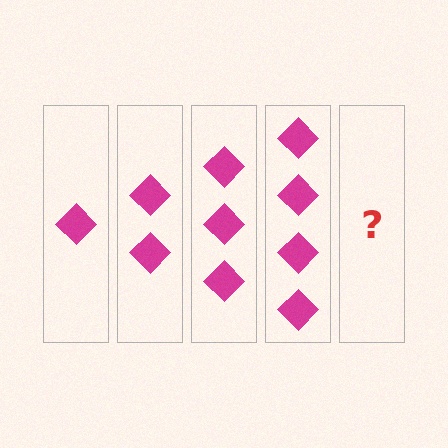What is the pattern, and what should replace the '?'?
The pattern is that each step adds one more diamond. The '?' should be 5 diamonds.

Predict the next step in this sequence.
The next step is 5 diamonds.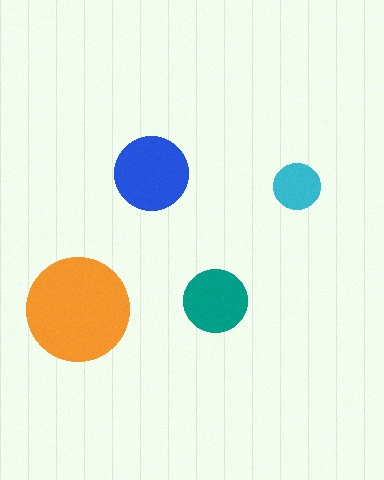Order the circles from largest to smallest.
the orange one, the blue one, the teal one, the cyan one.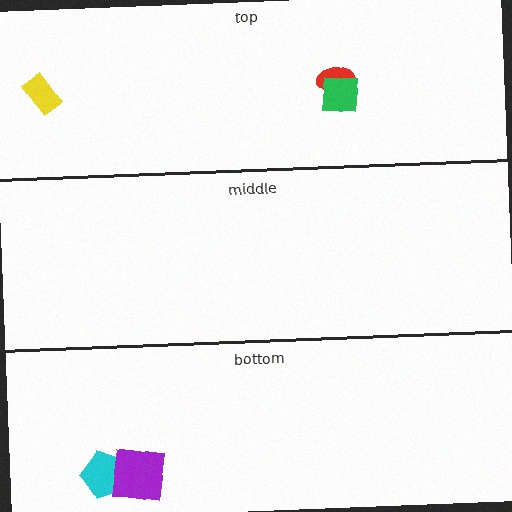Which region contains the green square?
The top region.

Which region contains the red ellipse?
The top region.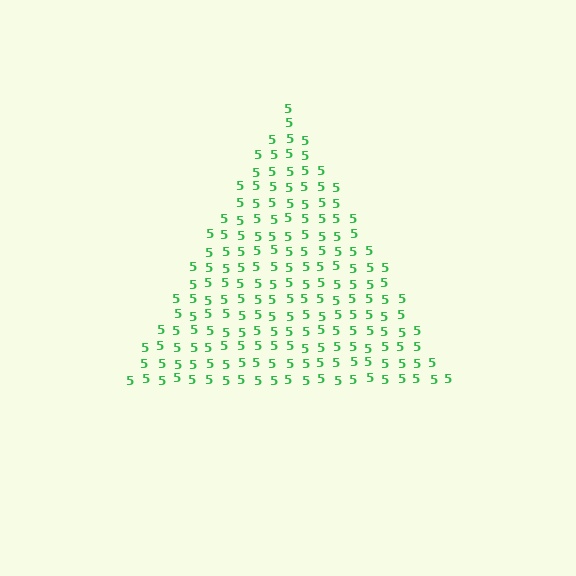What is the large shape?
The large shape is a triangle.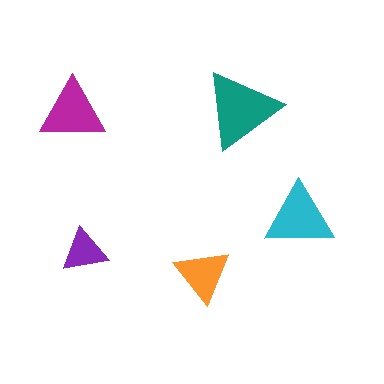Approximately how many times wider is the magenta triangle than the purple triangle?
About 1.5 times wider.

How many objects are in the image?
There are 5 objects in the image.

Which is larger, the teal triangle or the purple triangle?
The teal one.